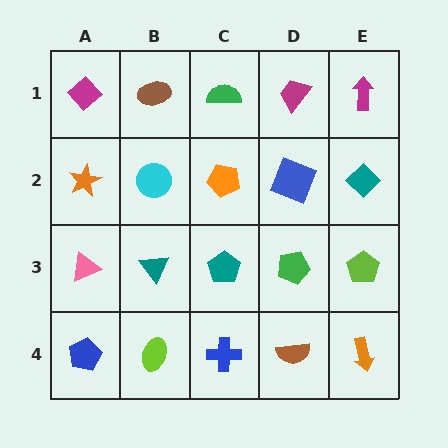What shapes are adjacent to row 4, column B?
A teal triangle (row 3, column B), a blue pentagon (row 4, column A), a blue cross (row 4, column C).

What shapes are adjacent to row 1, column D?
A blue square (row 2, column D), a green semicircle (row 1, column C), a magenta arrow (row 1, column E).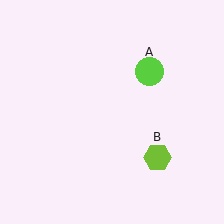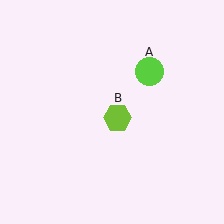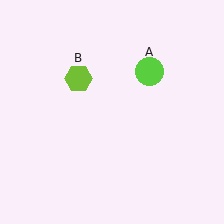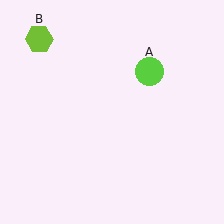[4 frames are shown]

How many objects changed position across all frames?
1 object changed position: lime hexagon (object B).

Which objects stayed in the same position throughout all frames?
Lime circle (object A) remained stationary.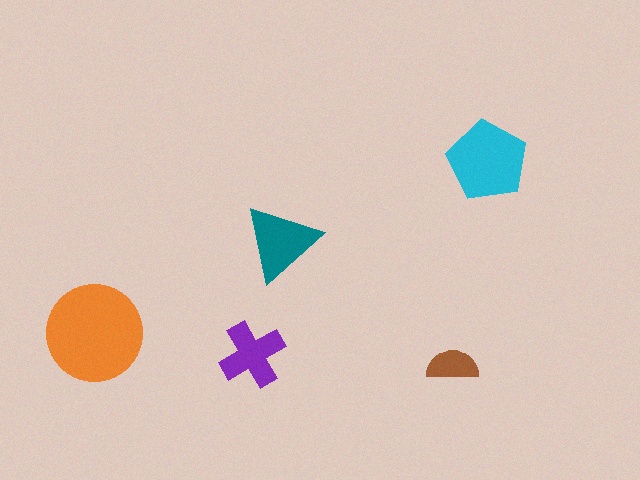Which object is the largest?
The orange circle.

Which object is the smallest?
The brown semicircle.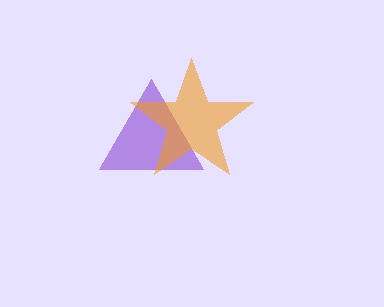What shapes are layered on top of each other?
The layered shapes are: a purple triangle, an orange star.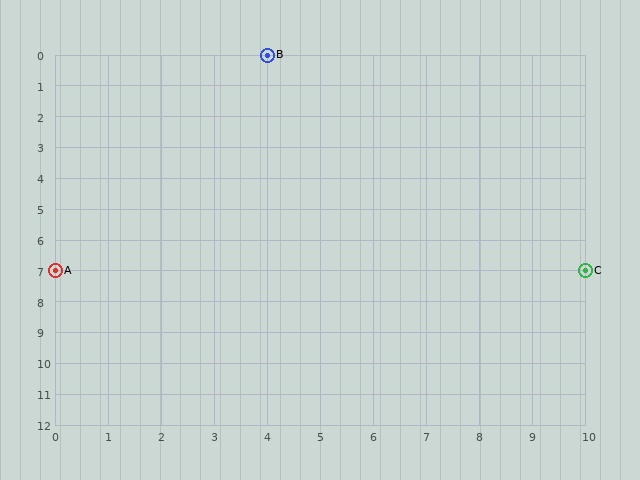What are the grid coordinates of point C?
Point C is at grid coordinates (10, 7).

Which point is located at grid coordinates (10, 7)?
Point C is at (10, 7).